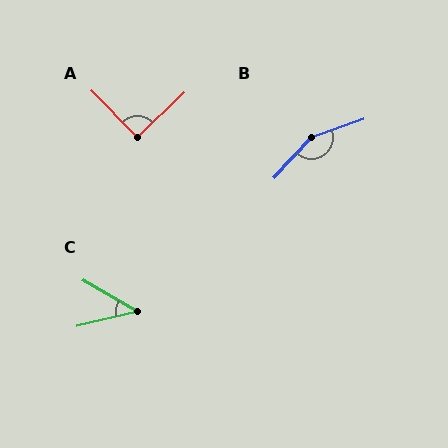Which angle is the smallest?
C, at approximately 44 degrees.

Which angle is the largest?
B, at approximately 152 degrees.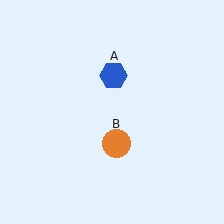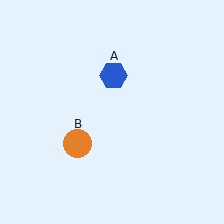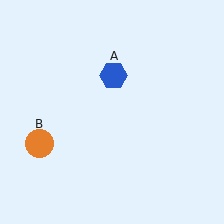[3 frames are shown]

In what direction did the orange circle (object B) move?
The orange circle (object B) moved left.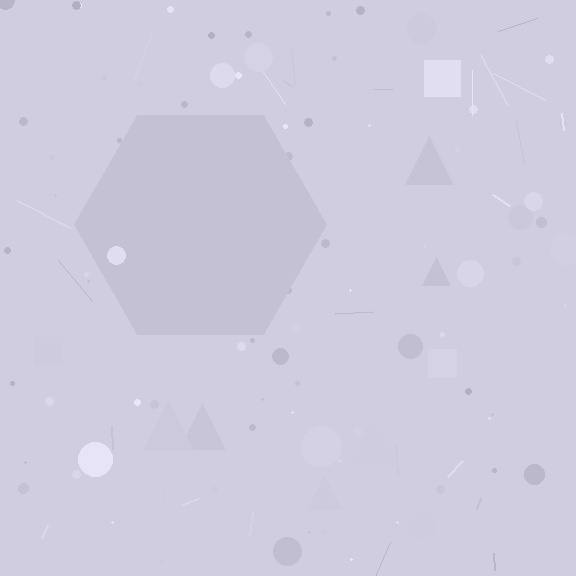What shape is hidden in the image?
A hexagon is hidden in the image.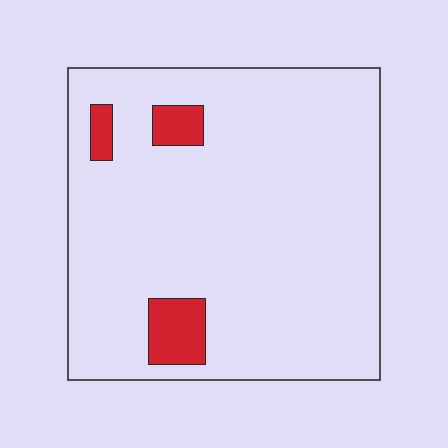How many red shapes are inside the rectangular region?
3.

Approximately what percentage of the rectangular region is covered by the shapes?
Approximately 5%.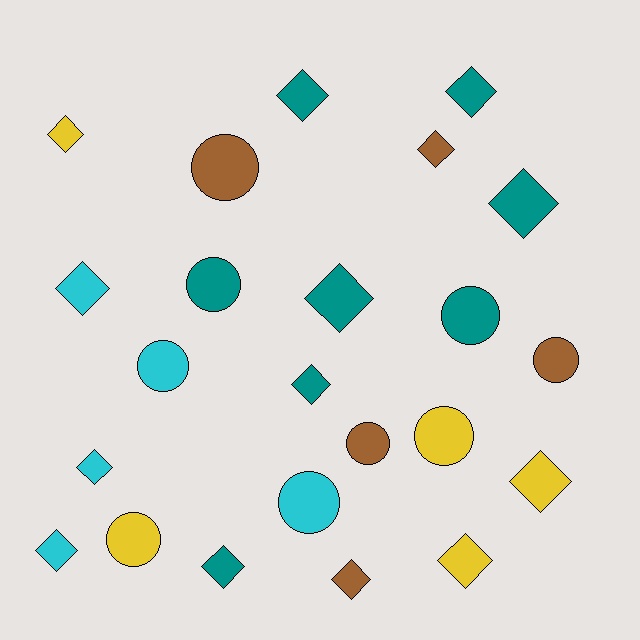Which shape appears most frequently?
Diamond, with 14 objects.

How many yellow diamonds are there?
There are 3 yellow diamonds.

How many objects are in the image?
There are 23 objects.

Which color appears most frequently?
Teal, with 8 objects.